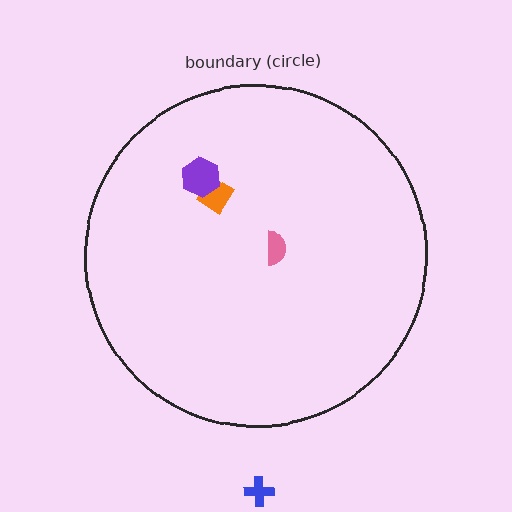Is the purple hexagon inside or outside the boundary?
Inside.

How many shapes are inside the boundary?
3 inside, 1 outside.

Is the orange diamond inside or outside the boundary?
Inside.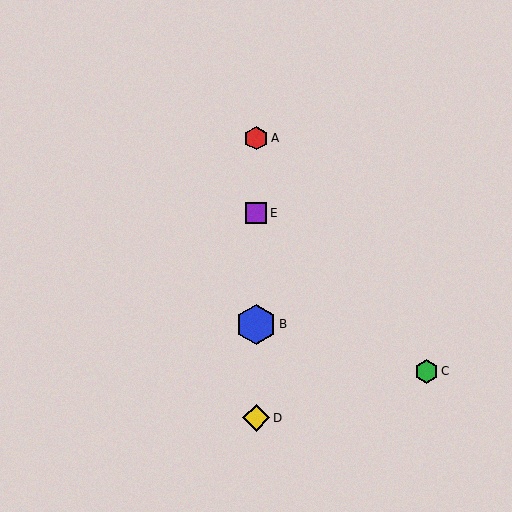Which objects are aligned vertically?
Objects A, B, D, E are aligned vertically.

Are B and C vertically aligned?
No, B is at x≈256 and C is at x≈426.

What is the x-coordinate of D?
Object D is at x≈256.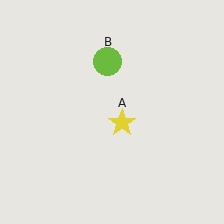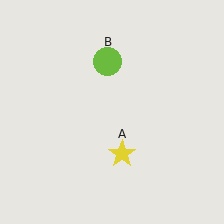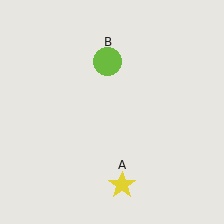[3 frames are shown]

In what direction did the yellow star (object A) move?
The yellow star (object A) moved down.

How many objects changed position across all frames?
1 object changed position: yellow star (object A).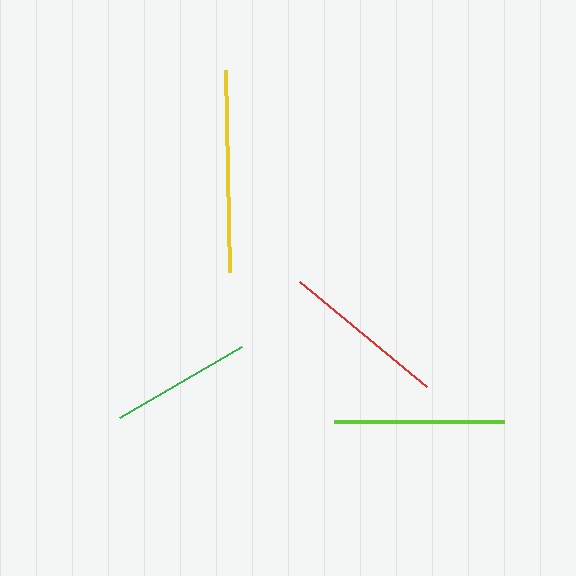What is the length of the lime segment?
The lime segment is approximately 170 pixels long.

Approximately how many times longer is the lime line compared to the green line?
The lime line is approximately 1.2 times the length of the green line.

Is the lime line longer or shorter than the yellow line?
The yellow line is longer than the lime line.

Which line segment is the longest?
The yellow line is the longest at approximately 202 pixels.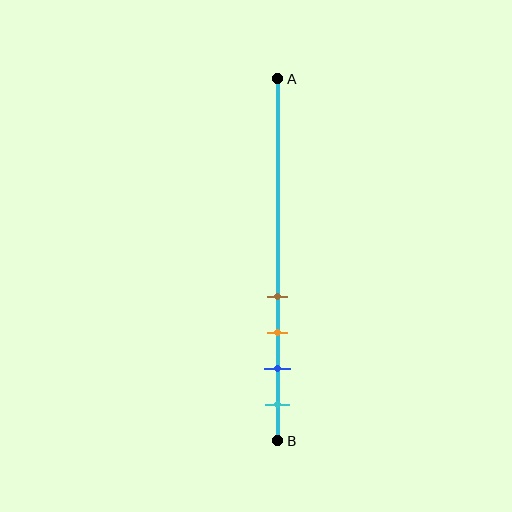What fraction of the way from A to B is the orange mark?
The orange mark is approximately 70% (0.7) of the way from A to B.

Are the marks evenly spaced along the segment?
Yes, the marks are approximately evenly spaced.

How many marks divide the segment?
There are 4 marks dividing the segment.